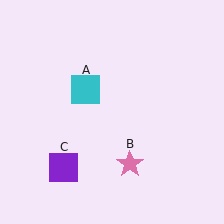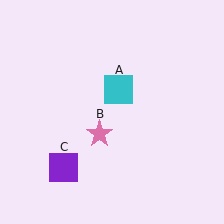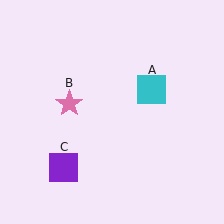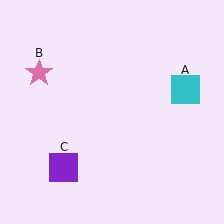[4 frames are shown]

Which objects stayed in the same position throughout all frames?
Purple square (object C) remained stationary.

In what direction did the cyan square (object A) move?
The cyan square (object A) moved right.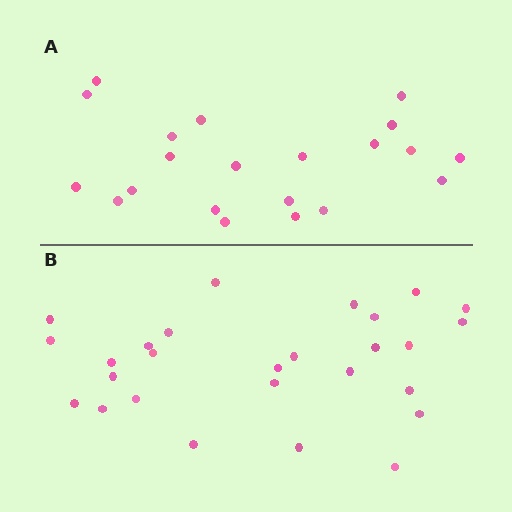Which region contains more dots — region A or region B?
Region B (the bottom region) has more dots.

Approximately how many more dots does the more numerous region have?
Region B has about 6 more dots than region A.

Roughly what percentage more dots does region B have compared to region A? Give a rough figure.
About 30% more.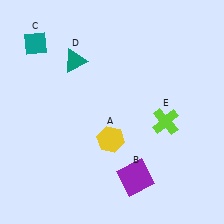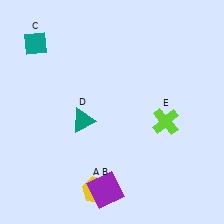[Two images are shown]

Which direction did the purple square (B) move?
The purple square (B) moved left.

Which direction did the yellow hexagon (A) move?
The yellow hexagon (A) moved down.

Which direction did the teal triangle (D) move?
The teal triangle (D) moved down.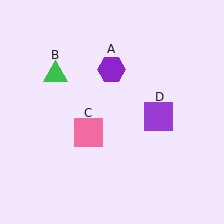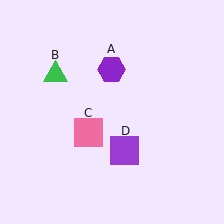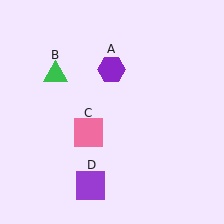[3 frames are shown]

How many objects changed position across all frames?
1 object changed position: purple square (object D).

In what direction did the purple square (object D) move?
The purple square (object D) moved down and to the left.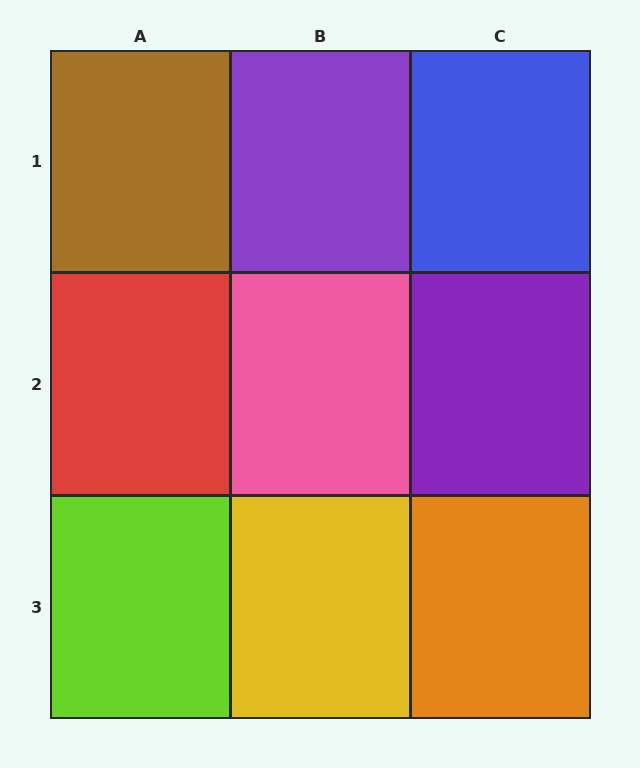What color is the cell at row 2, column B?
Pink.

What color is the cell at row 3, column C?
Orange.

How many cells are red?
1 cell is red.